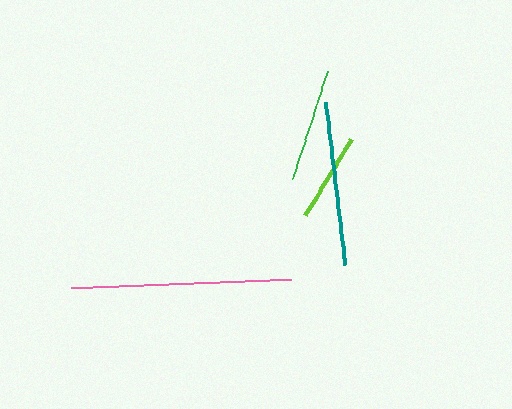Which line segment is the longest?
The pink line is the longest at approximately 220 pixels.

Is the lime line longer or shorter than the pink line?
The pink line is longer than the lime line.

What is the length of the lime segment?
The lime segment is approximately 89 pixels long.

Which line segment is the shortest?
The lime line is the shortest at approximately 89 pixels.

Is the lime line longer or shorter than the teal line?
The teal line is longer than the lime line.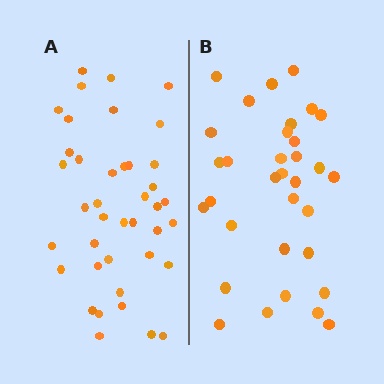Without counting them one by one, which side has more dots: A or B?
Region A (the left region) has more dots.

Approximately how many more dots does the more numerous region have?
Region A has roughly 8 or so more dots than region B.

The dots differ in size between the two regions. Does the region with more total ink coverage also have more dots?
No. Region B has more total ink coverage because its dots are larger, but region A actually contains more individual dots. Total area can be misleading — the number of items is what matters here.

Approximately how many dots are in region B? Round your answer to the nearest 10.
About 30 dots. (The exact count is 33, which rounds to 30.)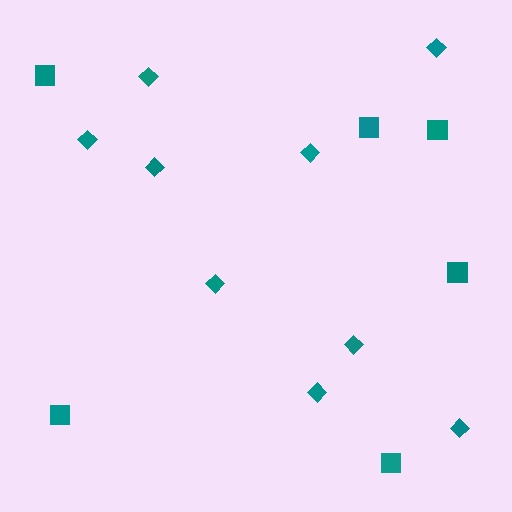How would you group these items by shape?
There are 2 groups: one group of squares (6) and one group of diamonds (9).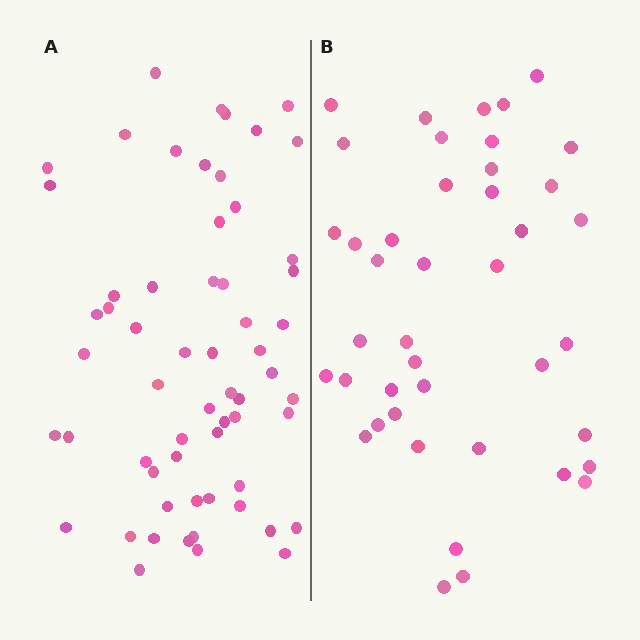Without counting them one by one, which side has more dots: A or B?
Region A (the left region) has more dots.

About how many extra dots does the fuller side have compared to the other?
Region A has approximately 20 more dots than region B.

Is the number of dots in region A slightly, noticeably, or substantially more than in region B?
Region A has noticeably more, but not dramatically so. The ratio is roughly 1.4 to 1.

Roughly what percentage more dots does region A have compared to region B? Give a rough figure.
About 45% more.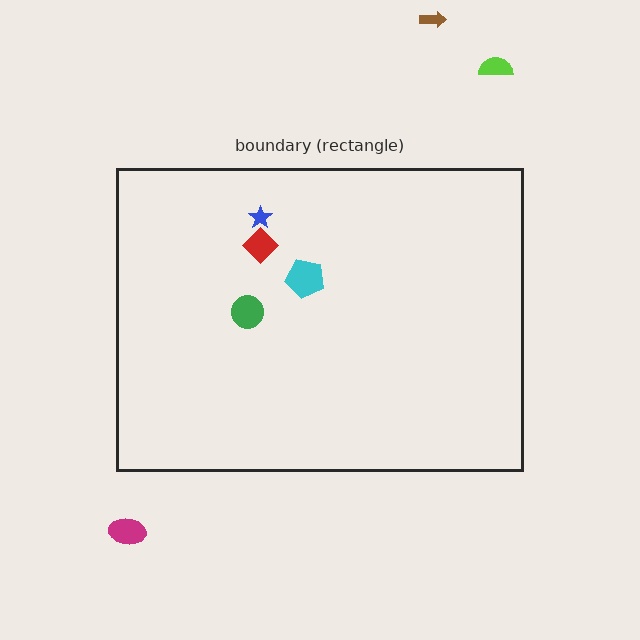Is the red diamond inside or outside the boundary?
Inside.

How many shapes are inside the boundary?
4 inside, 3 outside.